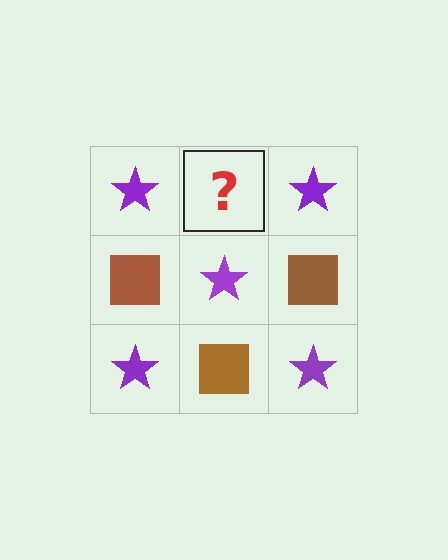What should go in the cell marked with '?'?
The missing cell should contain a brown square.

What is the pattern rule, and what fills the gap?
The rule is that it alternates purple star and brown square in a checkerboard pattern. The gap should be filled with a brown square.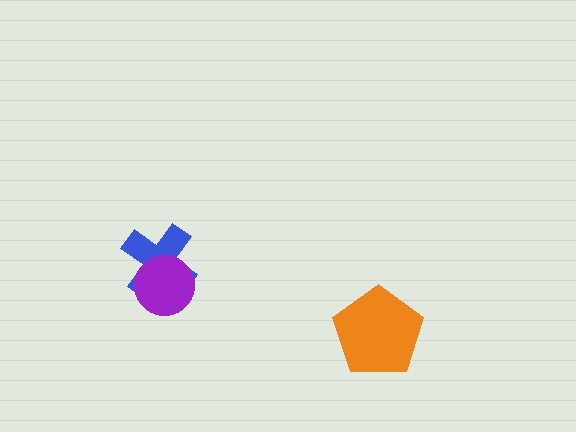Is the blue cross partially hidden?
Yes, it is partially covered by another shape.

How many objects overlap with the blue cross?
1 object overlaps with the blue cross.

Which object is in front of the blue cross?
The purple circle is in front of the blue cross.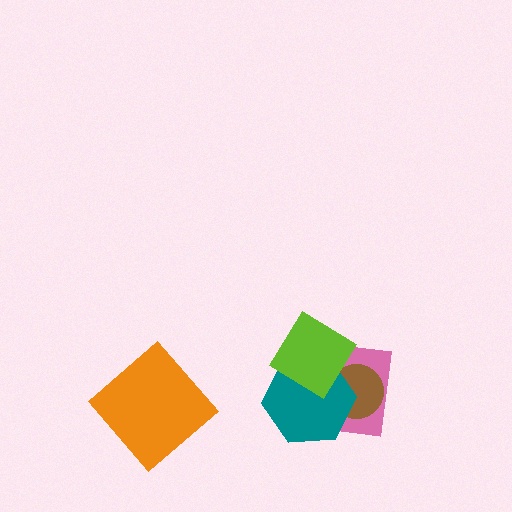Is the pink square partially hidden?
Yes, it is partially covered by another shape.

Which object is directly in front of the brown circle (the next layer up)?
The teal hexagon is directly in front of the brown circle.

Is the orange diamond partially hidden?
No, no other shape covers it.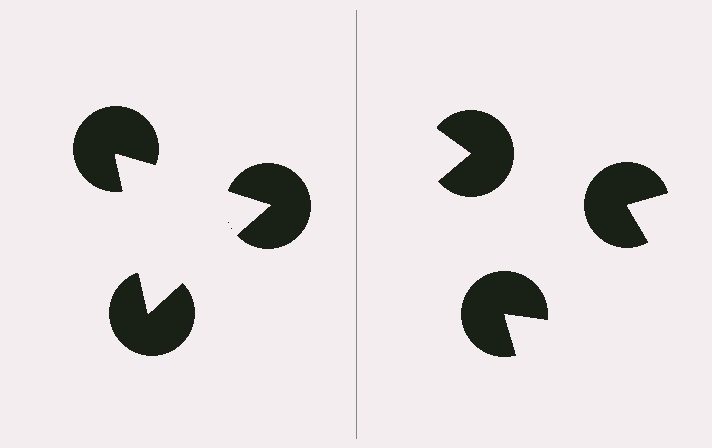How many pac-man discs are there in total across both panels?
6 — 3 on each side.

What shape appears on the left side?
An illusory triangle.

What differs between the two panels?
The pac-man discs are positioned identically on both sides; only the wedge orientations differ. On the left they align to a triangle; on the right they are misaligned.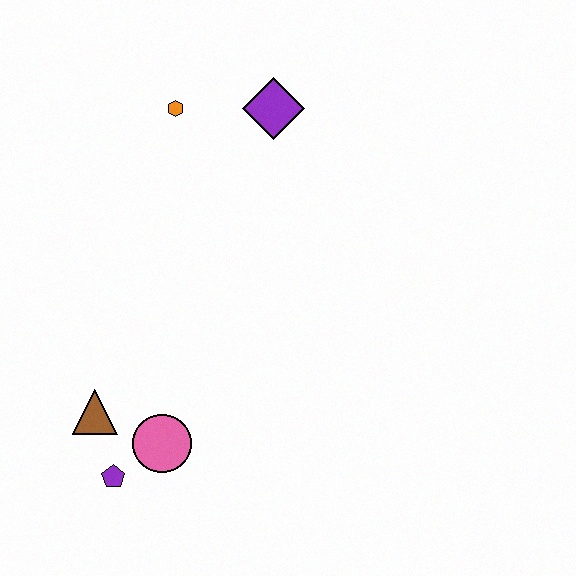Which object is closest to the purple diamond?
The orange hexagon is closest to the purple diamond.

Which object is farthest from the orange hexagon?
The purple pentagon is farthest from the orange hexagon.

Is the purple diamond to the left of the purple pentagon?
No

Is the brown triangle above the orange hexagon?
No